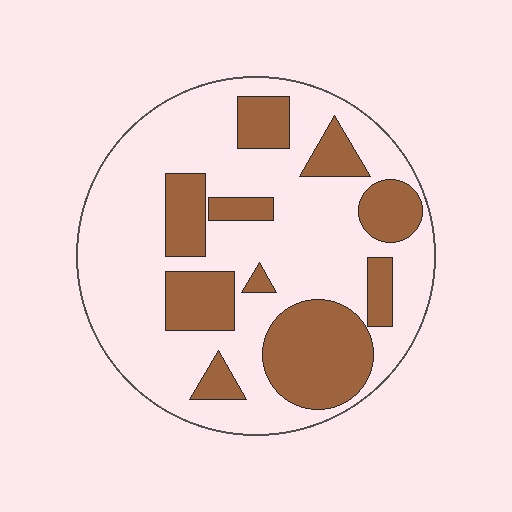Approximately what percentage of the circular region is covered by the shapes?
Approximately 30%.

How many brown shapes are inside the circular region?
10.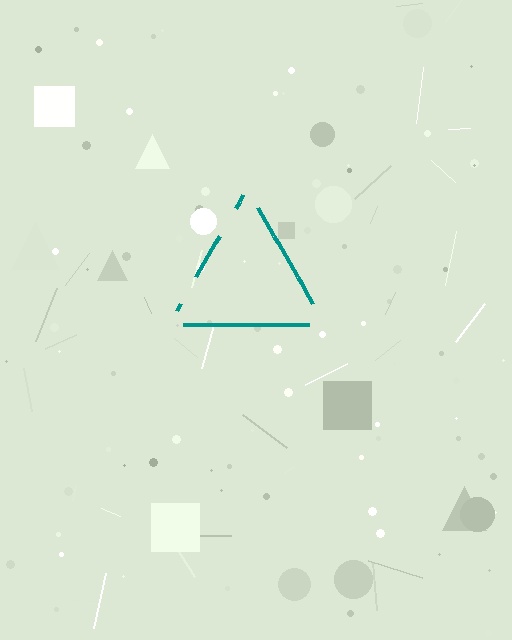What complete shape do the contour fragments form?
The contour fragments form a triangle.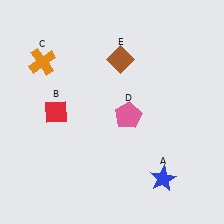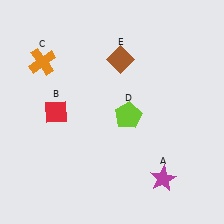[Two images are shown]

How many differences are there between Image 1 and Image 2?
There are 2 differences between the two images.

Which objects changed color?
A changed from blue to magenta. D changed from pink to lime.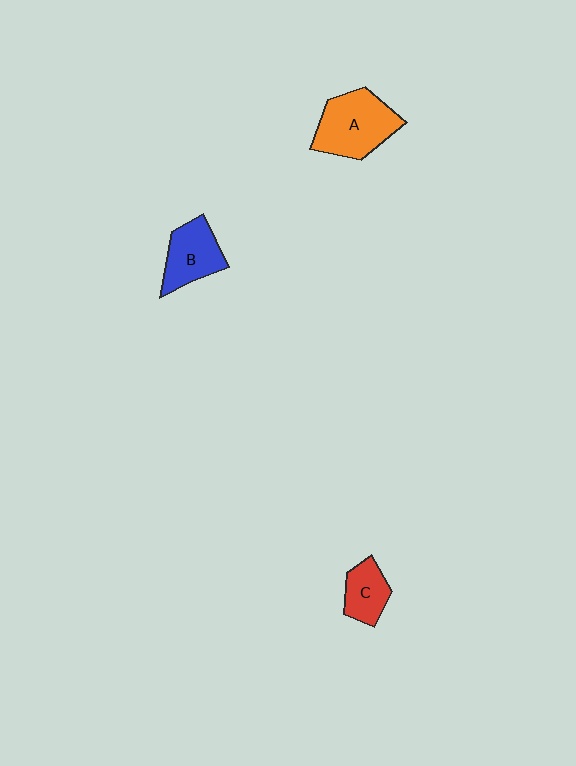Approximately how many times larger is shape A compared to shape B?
Approximately 1.4 times.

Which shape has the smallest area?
Shape C (red).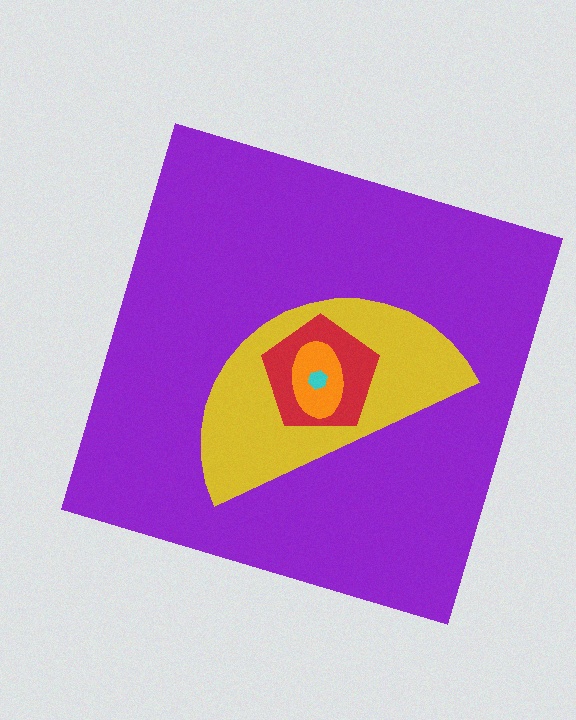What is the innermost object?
The cyan hexagon.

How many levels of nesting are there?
5.